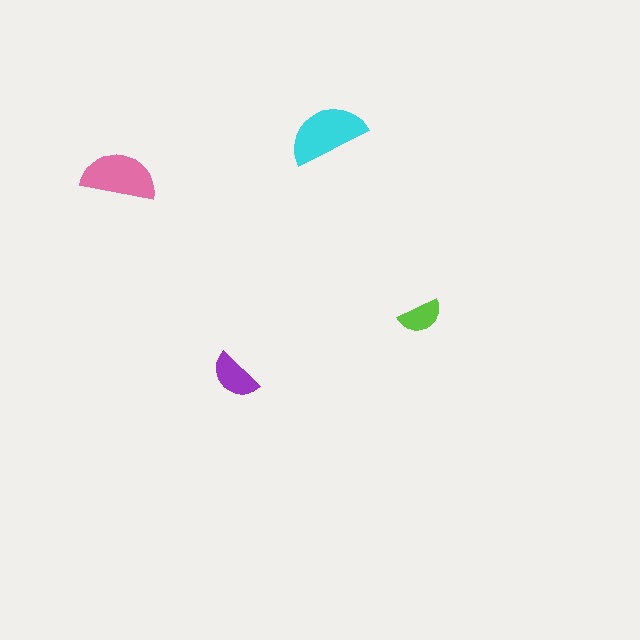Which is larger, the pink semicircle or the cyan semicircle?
The cyan one.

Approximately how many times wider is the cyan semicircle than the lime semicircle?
About 2 times wider.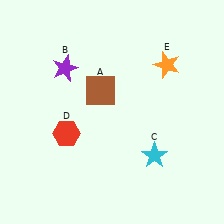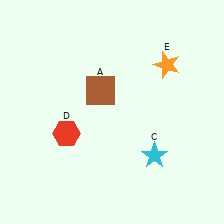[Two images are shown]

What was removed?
The purple star (B) was removed in Image 2.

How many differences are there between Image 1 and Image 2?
There is 1 difference between the two images.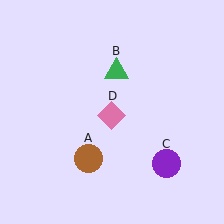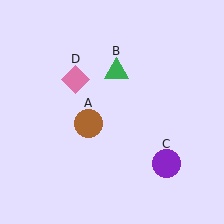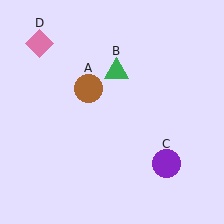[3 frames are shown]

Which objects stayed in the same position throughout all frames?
Green triangle (object B) and purple circle (object C) remained stationary.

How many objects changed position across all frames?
2 objects changed position: brown circle (object A), pink diamond (object D).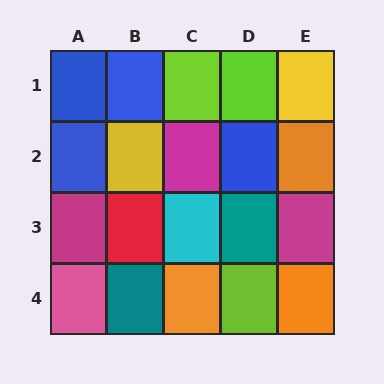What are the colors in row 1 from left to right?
Blue, blue, lime, lime, yellow.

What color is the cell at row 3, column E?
Magenta.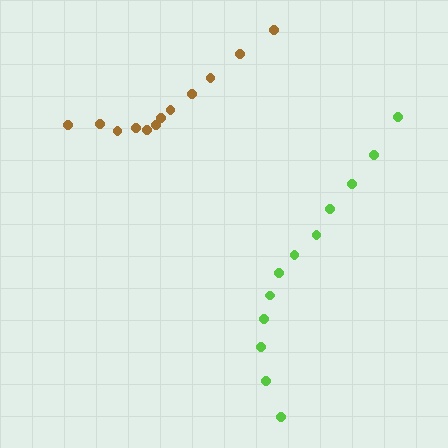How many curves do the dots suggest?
There are 2 distinct paths.